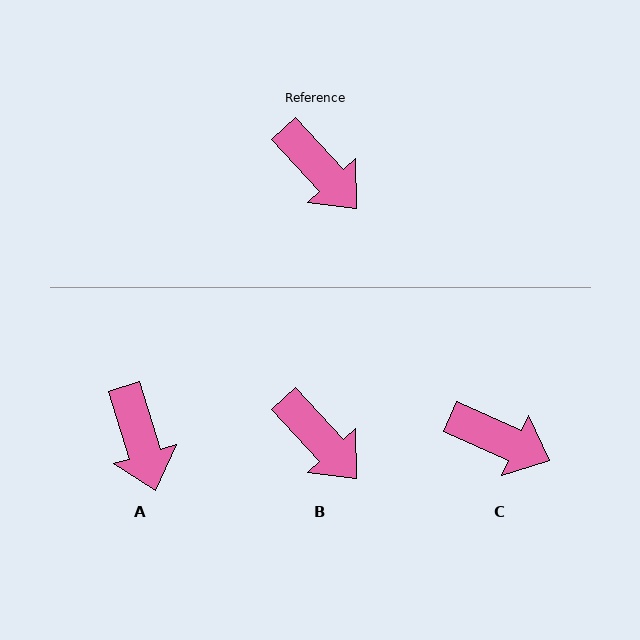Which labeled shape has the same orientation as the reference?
B.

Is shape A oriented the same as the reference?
No, it is off by about 26 degrees.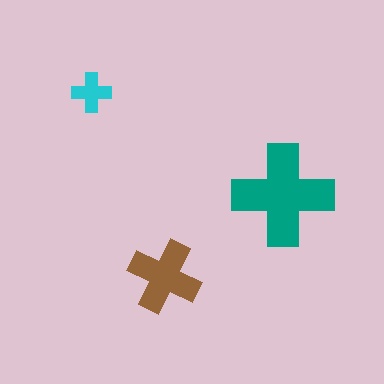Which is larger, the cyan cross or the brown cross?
The brown one.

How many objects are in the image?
There are 3 objects in the image.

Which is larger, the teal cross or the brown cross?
The teal one.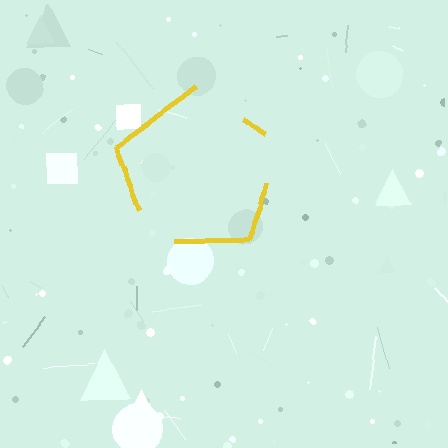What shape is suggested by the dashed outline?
The dashed outline suggests a pentagon.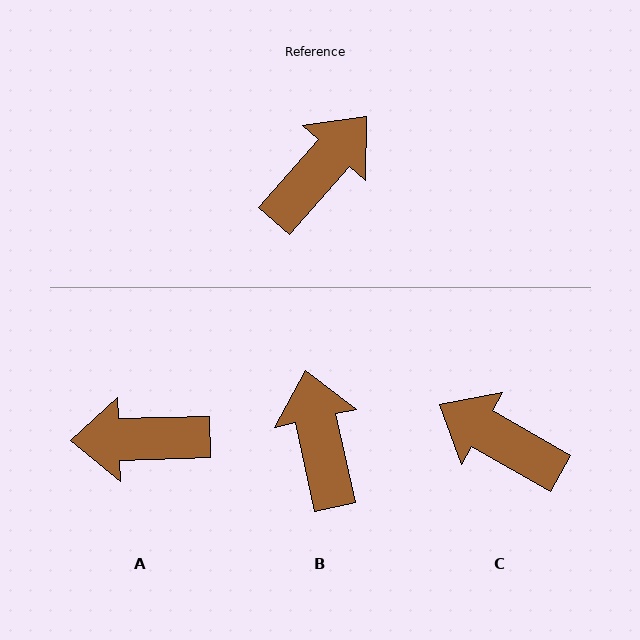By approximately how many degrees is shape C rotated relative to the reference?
Approximately 101 degrees counter-clockwise.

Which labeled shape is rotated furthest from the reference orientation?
A, about 133 degrees away.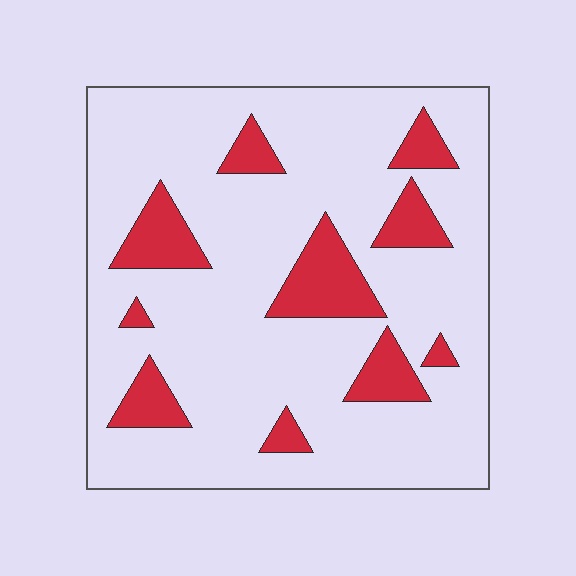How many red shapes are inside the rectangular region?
10.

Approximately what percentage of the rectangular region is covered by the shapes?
Approximately 15%.